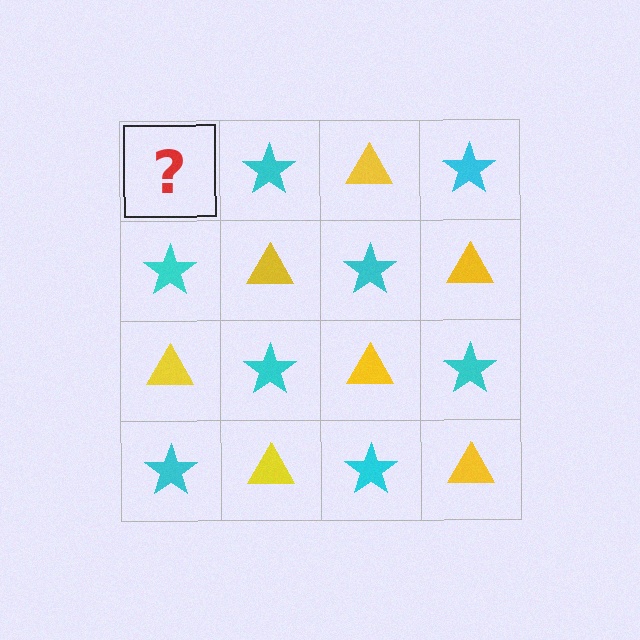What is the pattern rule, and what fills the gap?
The rule is that it alternates yellow triangle and cyan star in a checkerboard pattern. The gap should be filled with a yellow triangle.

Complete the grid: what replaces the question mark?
The question mark should be replaced with a yellow triangle.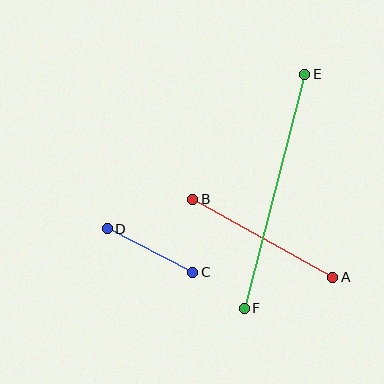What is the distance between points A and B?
The distance is approximately 160 pixels.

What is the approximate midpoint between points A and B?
The midpoint is at approximately (263, 238) pixels.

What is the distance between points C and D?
The distance is approximately 96 pixels.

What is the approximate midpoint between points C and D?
The midpoint is at approximately (150, 251) pixels.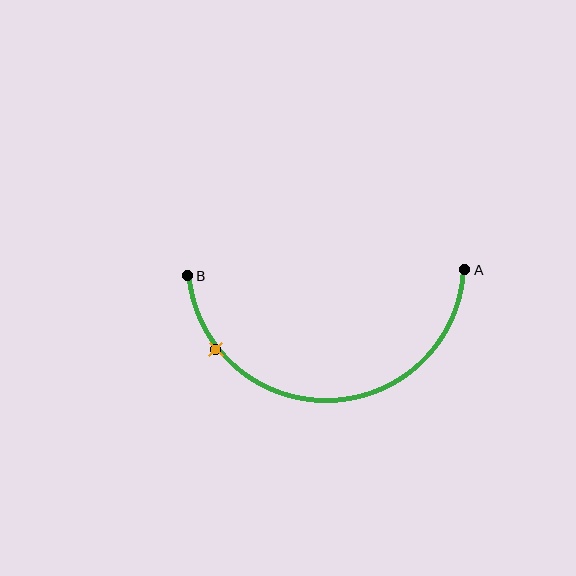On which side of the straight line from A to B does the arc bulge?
The arc bulges below the straight line connecting A and B.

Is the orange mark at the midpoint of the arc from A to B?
No. The orange mark lies on the arc but is closer to endpoint B. The arc midpoint would be at the point on the curve equidistant along the arc from both A and B.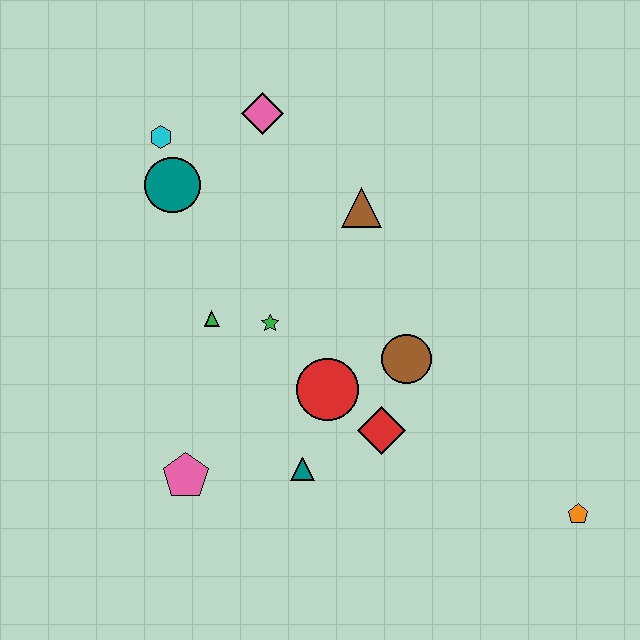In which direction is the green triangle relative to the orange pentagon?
The green triangle is to the left of the orange pentagon.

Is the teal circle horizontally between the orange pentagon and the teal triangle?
No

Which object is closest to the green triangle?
The green star is closest to the green triangle.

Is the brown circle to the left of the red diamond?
No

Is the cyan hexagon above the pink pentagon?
Yes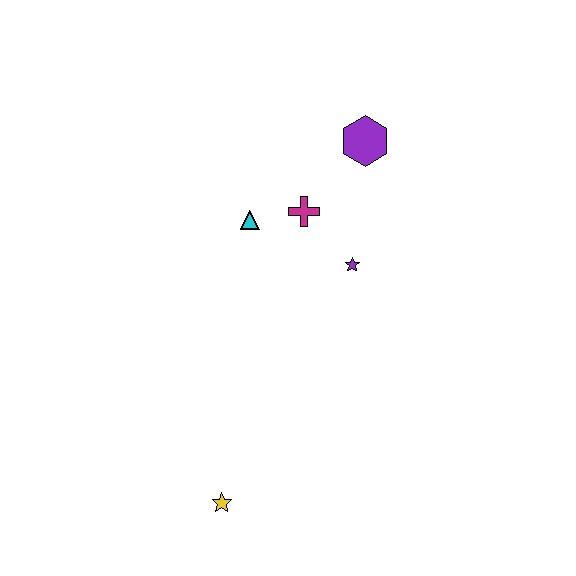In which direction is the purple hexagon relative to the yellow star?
The purple hexagon is above the yellow star.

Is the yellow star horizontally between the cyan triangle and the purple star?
No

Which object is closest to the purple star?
The magenta cross is closest to the purple star.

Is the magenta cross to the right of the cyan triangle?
Yes